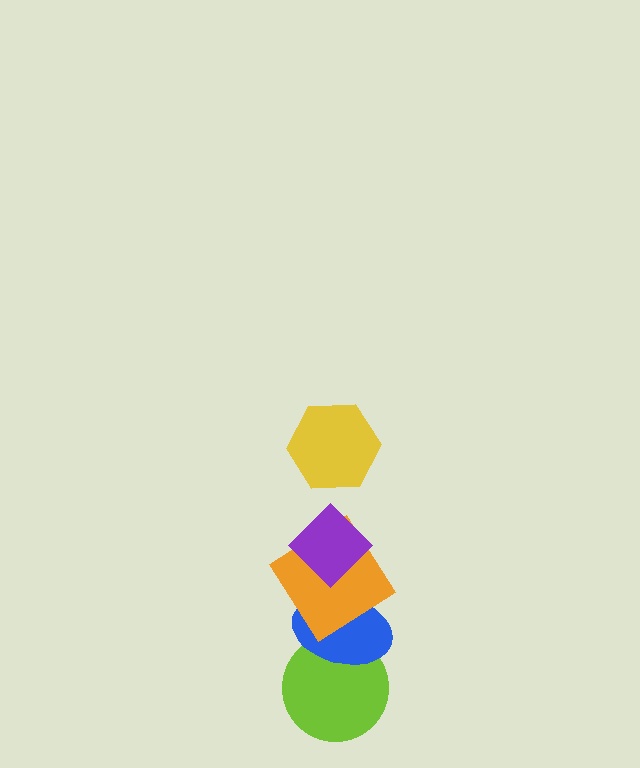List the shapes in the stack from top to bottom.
From top to bottom: the yellow hexagon, the purple diamond, the orange diamond, the blue ellipse, the lime circle.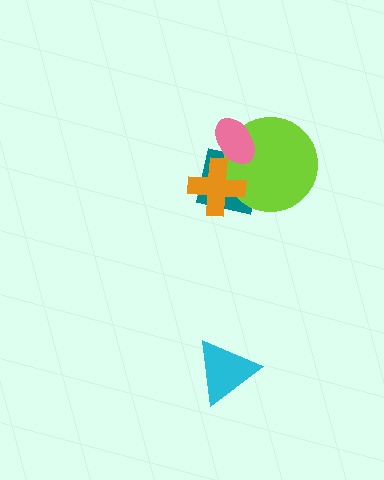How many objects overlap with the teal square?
3 objects overlap with the teal square.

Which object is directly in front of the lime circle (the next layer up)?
The pink ellipse is directly in front of the lime circle.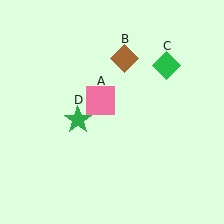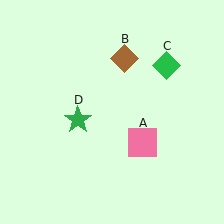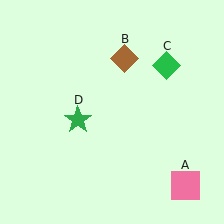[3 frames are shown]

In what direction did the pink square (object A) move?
The pink square (object A) moved down and to the right.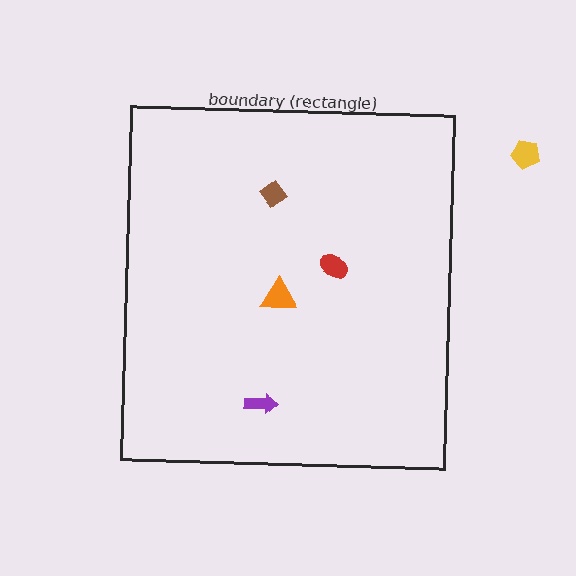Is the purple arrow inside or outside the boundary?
Inside.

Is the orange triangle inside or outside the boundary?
Inside.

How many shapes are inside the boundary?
4 inside, 1 outside.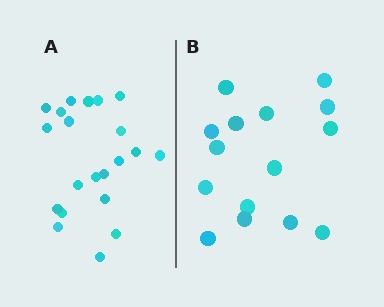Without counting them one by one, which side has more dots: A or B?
Region A (the left region) has more dots.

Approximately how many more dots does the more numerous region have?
Region A has about 6 more dots than region B.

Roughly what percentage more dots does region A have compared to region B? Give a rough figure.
About 40% more.